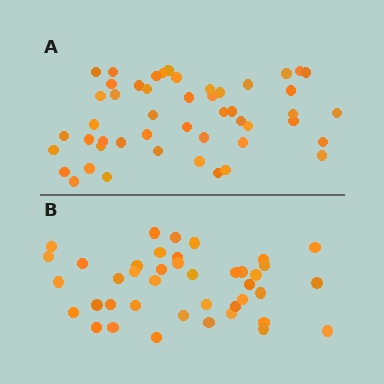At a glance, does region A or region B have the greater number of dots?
Region A (the top region) has more dots.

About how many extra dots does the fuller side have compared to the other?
Region A has roughly 8 or so more dots than region B.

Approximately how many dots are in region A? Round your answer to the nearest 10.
About 50 dots. (The exact count is 49, which rounds to 50.)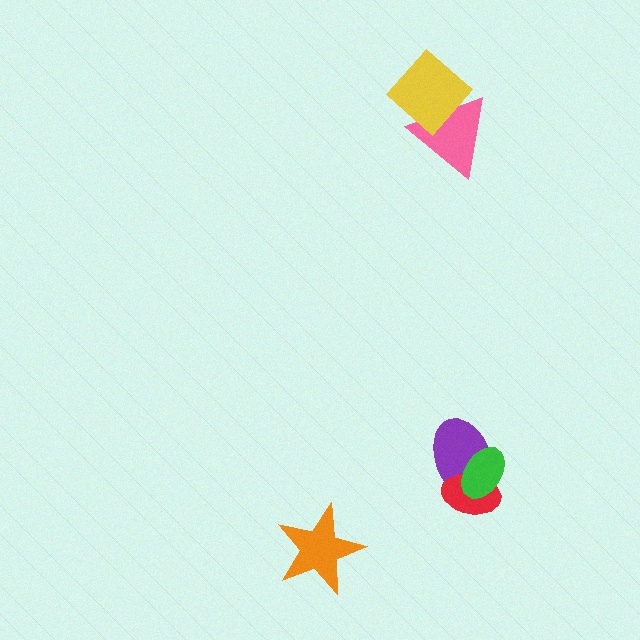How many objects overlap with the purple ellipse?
2 objects overlap with the purple ellipse.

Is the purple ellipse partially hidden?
Yes, it is partially covered by another shape.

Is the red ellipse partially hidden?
Yes, it is partially covered by another shape.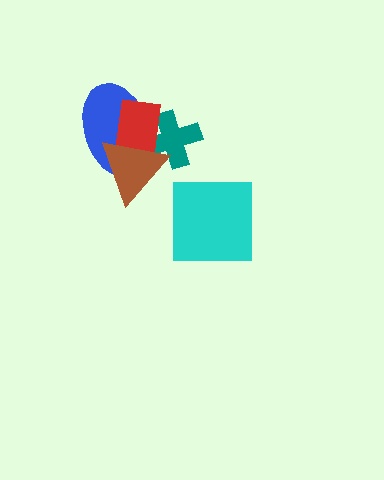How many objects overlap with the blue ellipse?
3 objects overlap with the blue ellipse.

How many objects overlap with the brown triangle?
3 objects overlap with the brown triangle.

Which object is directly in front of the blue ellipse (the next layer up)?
The red rectangle is directly in front of the blue ellipse.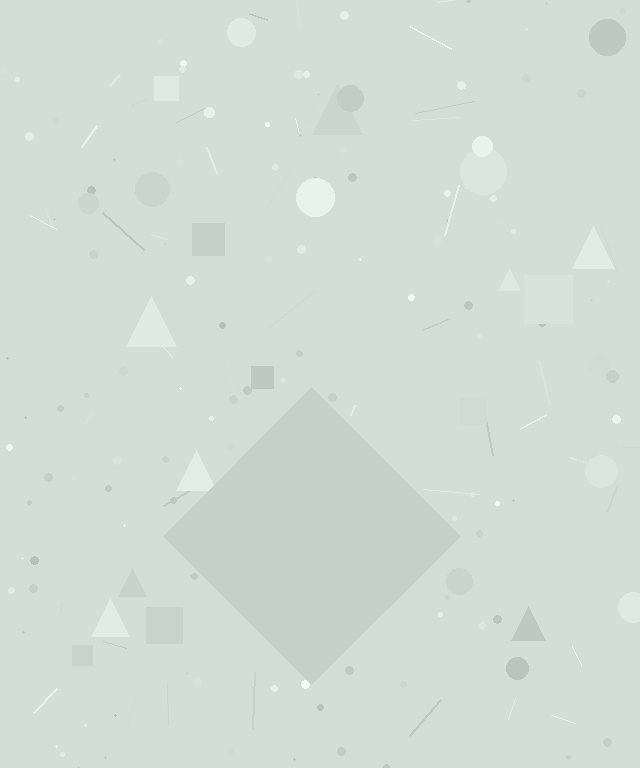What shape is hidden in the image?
A diamond is hidden in the image.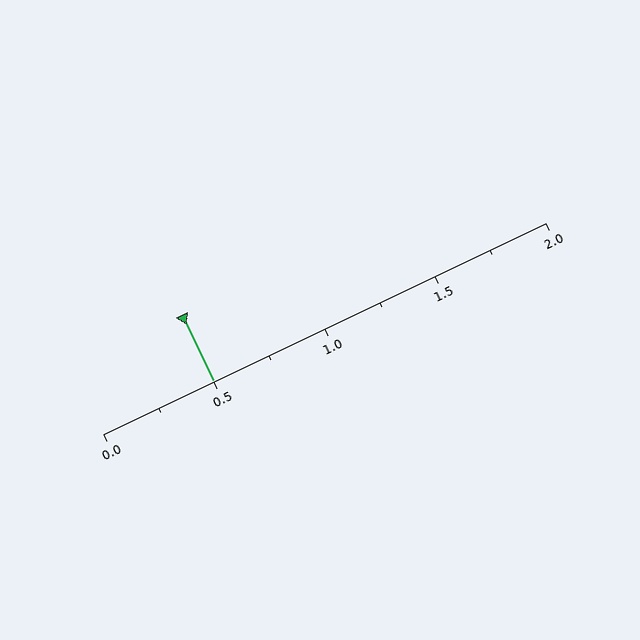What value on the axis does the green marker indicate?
The marker indicates approximately 0.5.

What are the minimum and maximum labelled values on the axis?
The axis runs from 0.0 to 2.0.